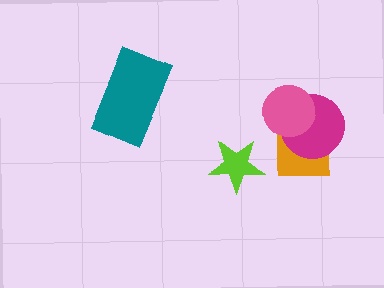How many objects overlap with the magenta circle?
2 objects overlap with the magenta circle.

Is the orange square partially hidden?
Yes, it is partially covered by another shape.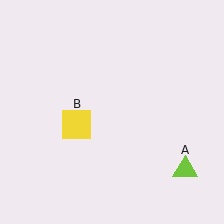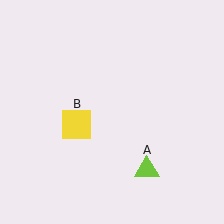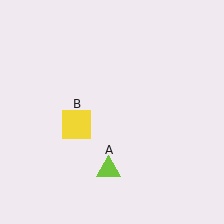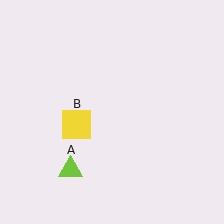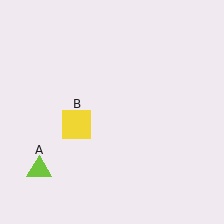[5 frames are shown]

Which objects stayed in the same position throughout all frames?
Yellow square (object B) remained stationary.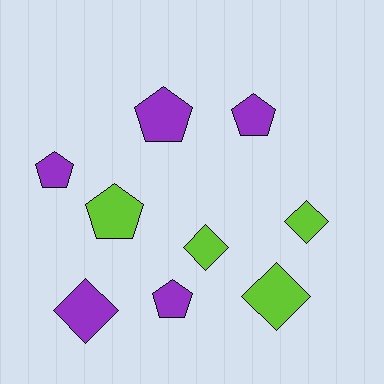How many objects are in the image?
There are 9 objects.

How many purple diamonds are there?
There is 1 purple diamond.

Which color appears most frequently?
Purple, with 5 objects.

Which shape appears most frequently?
Pentagon, with 5 objects.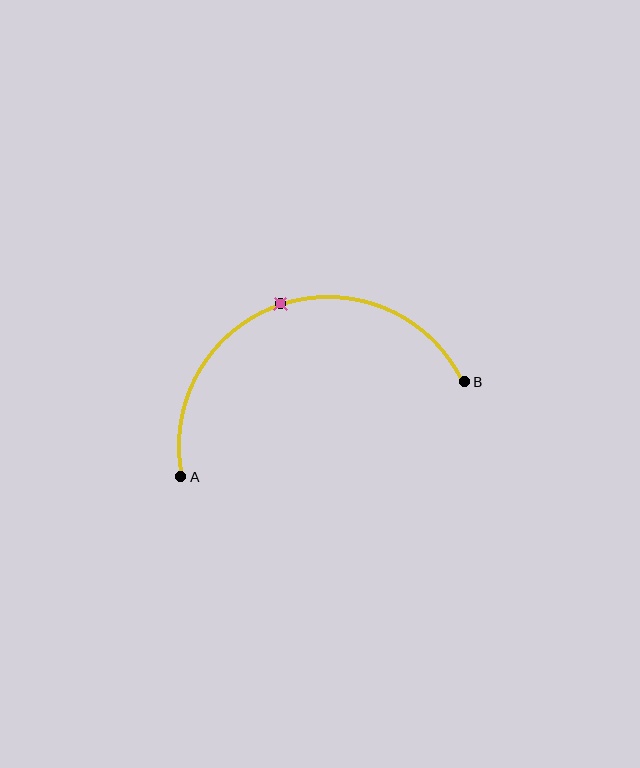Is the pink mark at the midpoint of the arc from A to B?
Yes. The pink mark lies on the arc at equal arc-length from both A and B — it is the arc midpoint.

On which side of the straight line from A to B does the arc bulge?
The arc bulges above the straight line connecting A and B.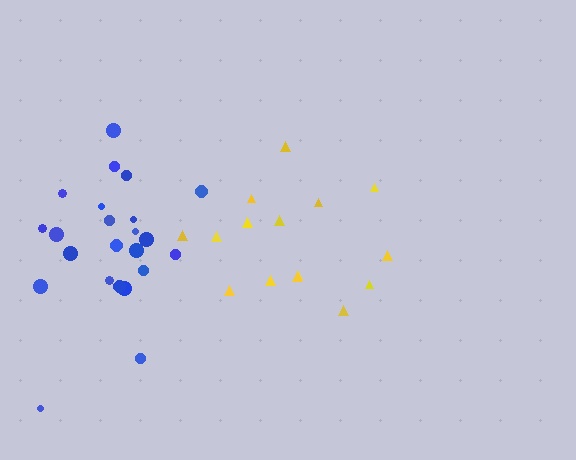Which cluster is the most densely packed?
Blue.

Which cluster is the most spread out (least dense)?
Yellow.